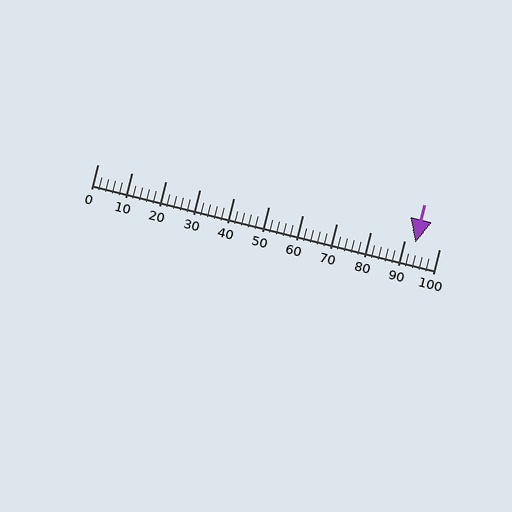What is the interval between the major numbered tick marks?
The major tick marks are spaced 10 units apart.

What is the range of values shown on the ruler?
The ruler shows values from 0 to 100.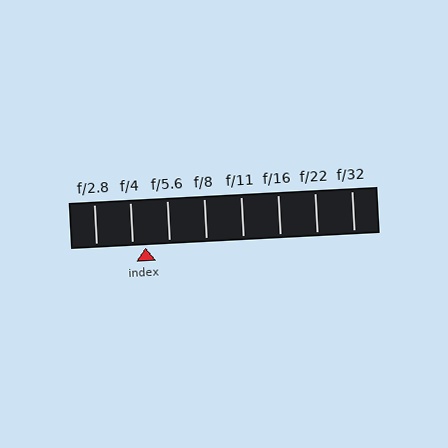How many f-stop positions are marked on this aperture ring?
There are 8 f-stop positions marked.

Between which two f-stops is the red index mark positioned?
The index mark is between f/4 and f/5.6.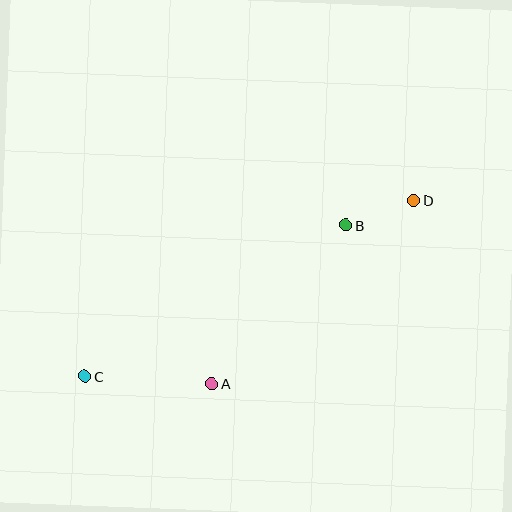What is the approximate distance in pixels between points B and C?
The distance between B and C is approximately 301 pixels.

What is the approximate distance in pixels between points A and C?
The distance between A and C is approximately 127 pixels.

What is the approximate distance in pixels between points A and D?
The distance between A and D is approximately 273 pixels.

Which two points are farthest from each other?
Points C and D are farthest from each other.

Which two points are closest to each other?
Points B and D are closest to each other.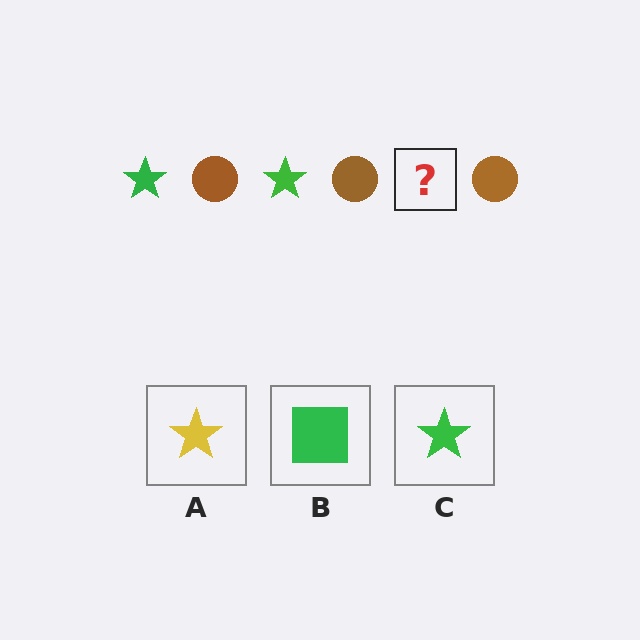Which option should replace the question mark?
Option C.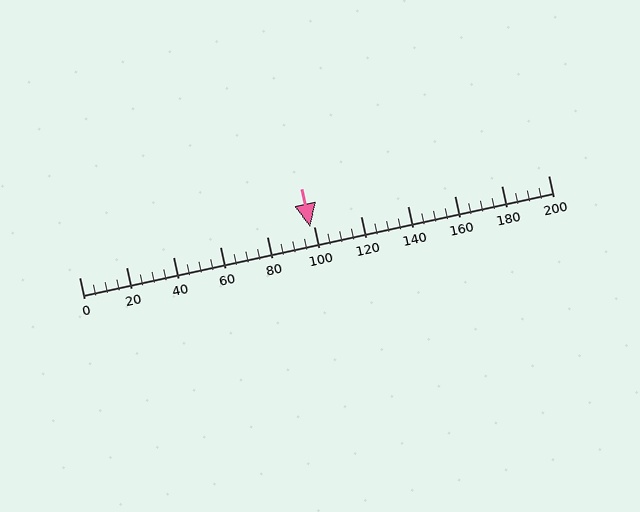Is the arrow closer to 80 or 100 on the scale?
The arrow is closer to 100.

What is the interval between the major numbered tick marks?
The major tick marks are spaced 20 units apart.